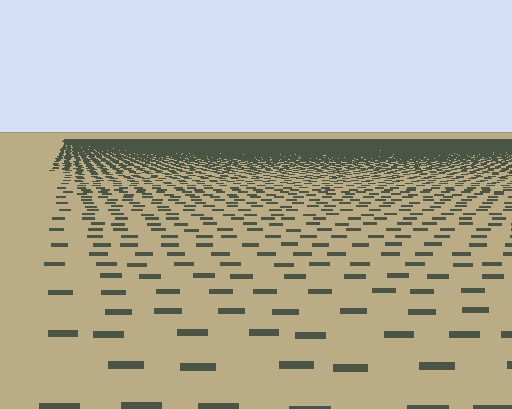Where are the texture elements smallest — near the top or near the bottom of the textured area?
Near the top.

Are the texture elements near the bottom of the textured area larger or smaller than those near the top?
Larger. Near the bottom, elements are closer to the viewer and appear at a bigger on-screen size.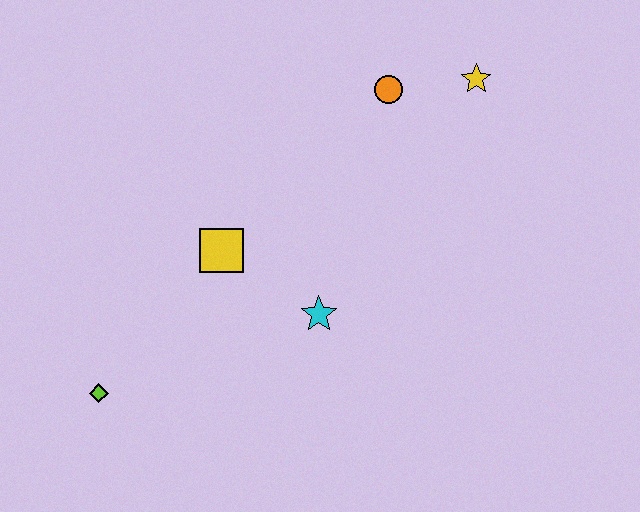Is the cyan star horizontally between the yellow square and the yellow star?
Yes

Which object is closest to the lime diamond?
The yellow square is closest to the lime diamond.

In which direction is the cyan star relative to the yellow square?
The cyan star is to the right of the yellow square.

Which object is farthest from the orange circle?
The lime diamond is farthest from the orange circle.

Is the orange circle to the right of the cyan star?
Yes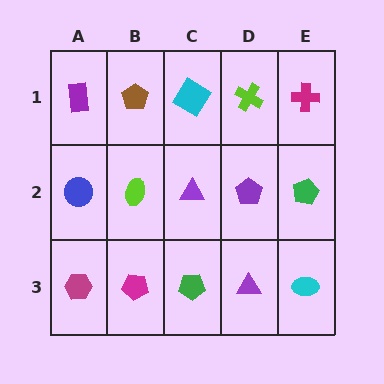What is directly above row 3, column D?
A purple pentagon.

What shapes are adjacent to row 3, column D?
A purple pentagon (row 2, column D), a green pentagon (row 3, column C), a cyan ellipse (row 3, column E).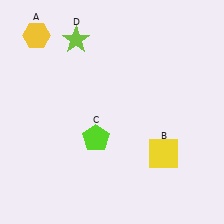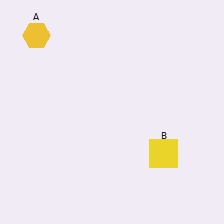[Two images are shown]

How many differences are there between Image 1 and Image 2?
There are 2 differences between the two images.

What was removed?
The lime pentagon (C), the lime star (D) were removed in Image 2.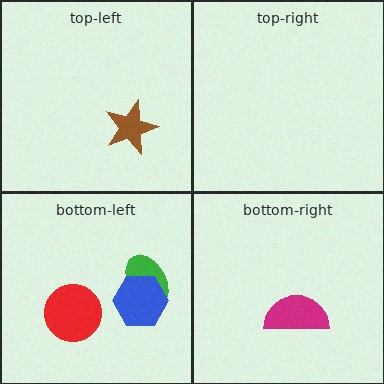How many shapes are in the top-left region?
1.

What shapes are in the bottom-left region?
The red circle, the green ellipse, the blue hexagon.